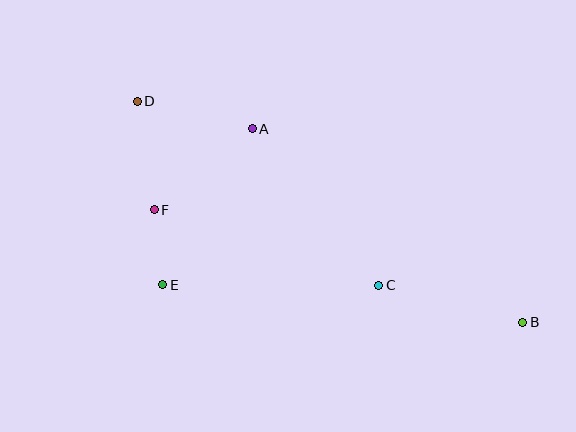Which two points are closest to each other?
Points E and F are closest to each other.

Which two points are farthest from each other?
Points B and D are farthest from each other.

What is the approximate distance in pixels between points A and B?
The distance between A and B is approximately 332 pixels.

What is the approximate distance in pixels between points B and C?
The distance between B and C is approximately 148 pixels.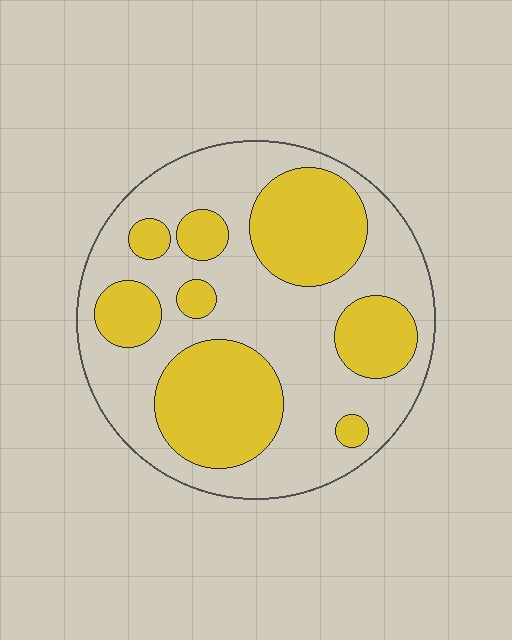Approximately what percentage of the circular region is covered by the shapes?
Approximately 40%.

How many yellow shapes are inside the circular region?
8.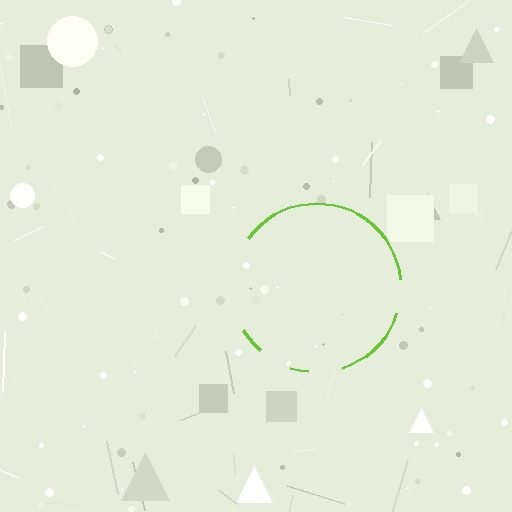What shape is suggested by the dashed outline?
The dashed outline suggests a circle.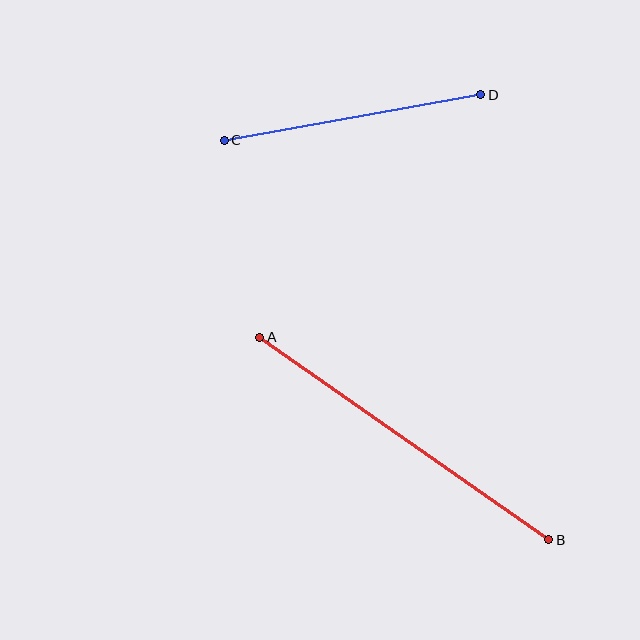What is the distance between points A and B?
The distance is approximately 353 pixels.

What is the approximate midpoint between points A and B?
The midpoint is at approximately (404, 438) pixels.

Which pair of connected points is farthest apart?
Points A and B are farthest apart.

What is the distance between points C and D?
The distance is approximately 260 pixels.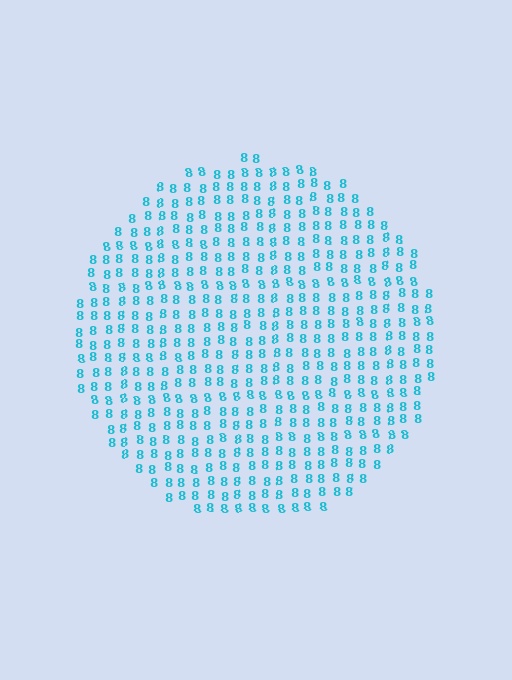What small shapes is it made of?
It is made of small digit 8's.